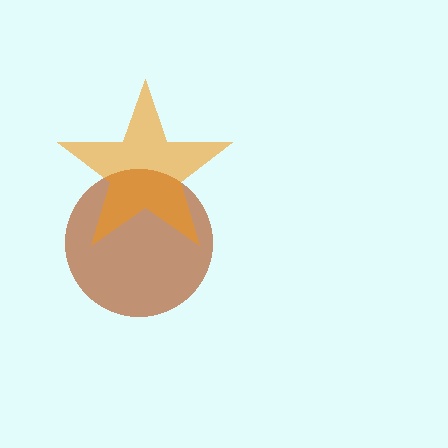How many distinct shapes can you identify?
There are 2 distinct shapes: a brown circle, an orange star.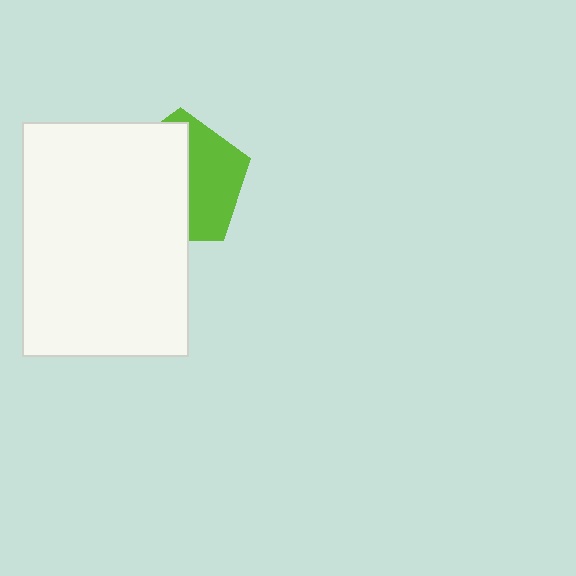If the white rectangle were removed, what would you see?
You would see the complete lime pentagon.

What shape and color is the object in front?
The object in front is a white rectangle.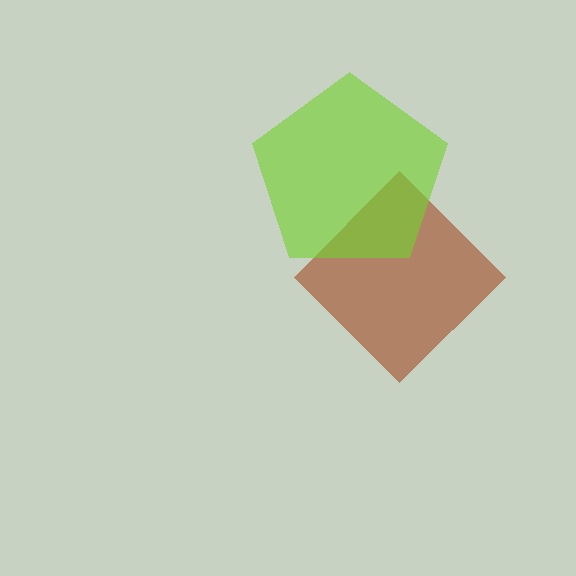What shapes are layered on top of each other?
The layered shapes are: a brown diamond, a lime pentagon.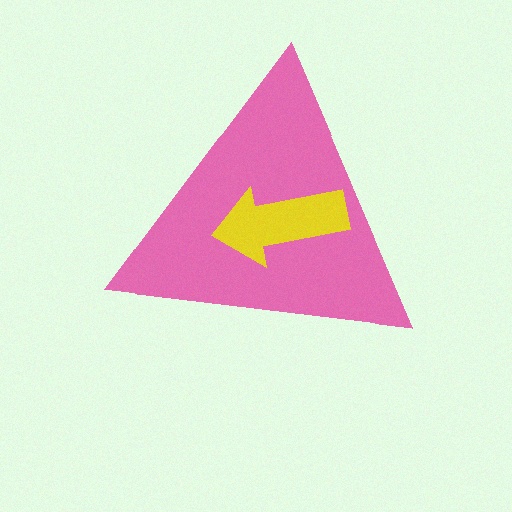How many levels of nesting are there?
2.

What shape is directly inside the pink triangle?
The yellow arrow.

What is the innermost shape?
The yellow arrow.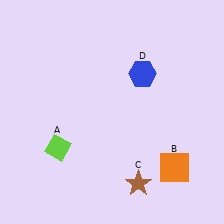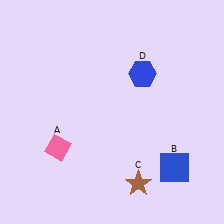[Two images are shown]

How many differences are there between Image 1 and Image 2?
There are 2 differences between the two images.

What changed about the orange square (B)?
In Image 1, B is orange. In Image 2, it changed to blue.